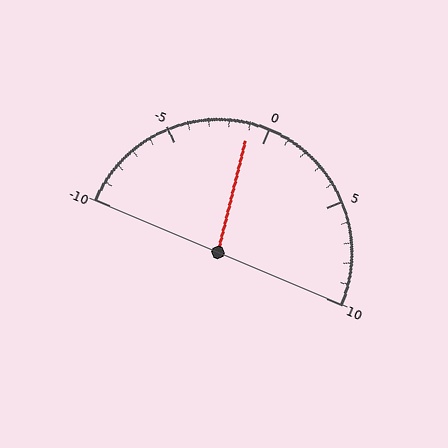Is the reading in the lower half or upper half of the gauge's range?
The reading is in the lower half of the range (-10 to 10).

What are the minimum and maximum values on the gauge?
The gauge ranges from -10 to 10.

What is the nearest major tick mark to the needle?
The nearest major tick mark is 0.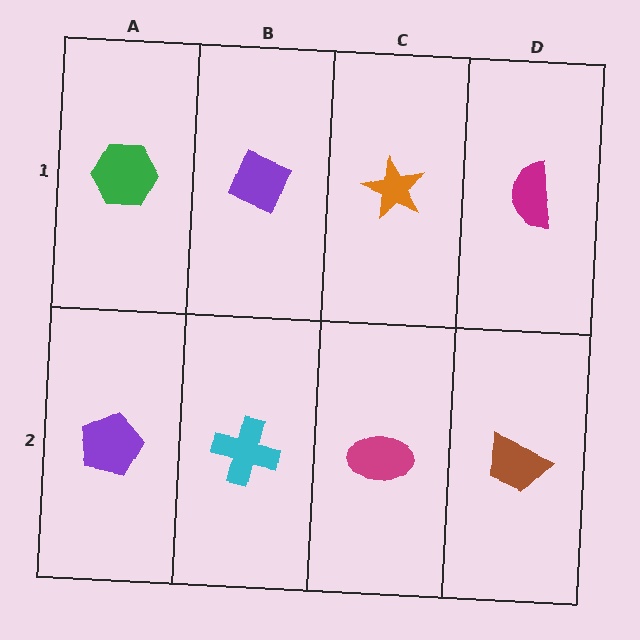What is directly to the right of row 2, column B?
A magenta ellipse.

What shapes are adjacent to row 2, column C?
An orange star (row 1, column C), a cyan cross (row 2, column B), a brown trapezoid (row 2, column D).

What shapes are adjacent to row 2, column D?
A magenta semicircle (row 1, column D), a magenta ellipse (row 2, column C).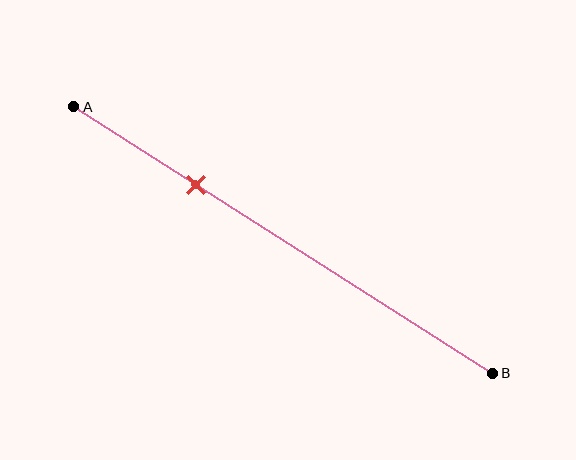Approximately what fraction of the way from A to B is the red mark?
The red mark is approximately 30% of the way from A to B.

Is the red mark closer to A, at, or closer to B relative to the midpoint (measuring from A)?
The red mark is closer to point A than the midpoint of segment AB.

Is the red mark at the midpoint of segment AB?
No, the mark is at about 30% from A, not at the 50% midpoint.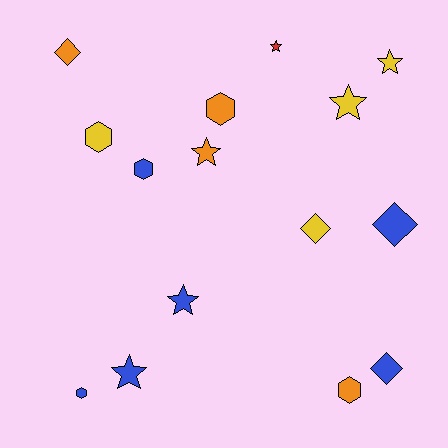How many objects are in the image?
There are 15 objects.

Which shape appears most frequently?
Star, with 6 objects.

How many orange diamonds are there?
There is 1 orange diamond.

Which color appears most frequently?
Blue, with 6 objects.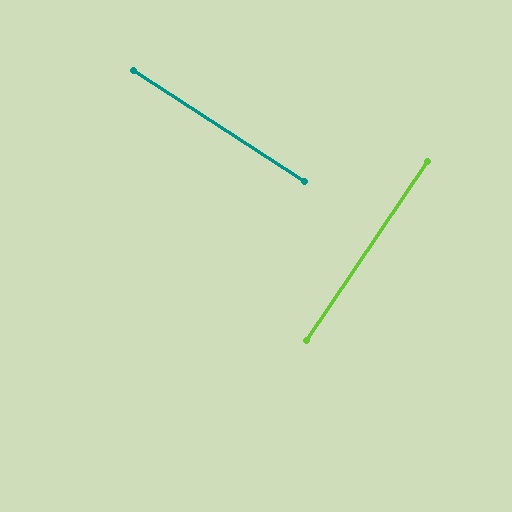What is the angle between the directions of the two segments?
Approximately 89 degrees.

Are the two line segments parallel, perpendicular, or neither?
Perpendicular — they meet at approximately 89°.